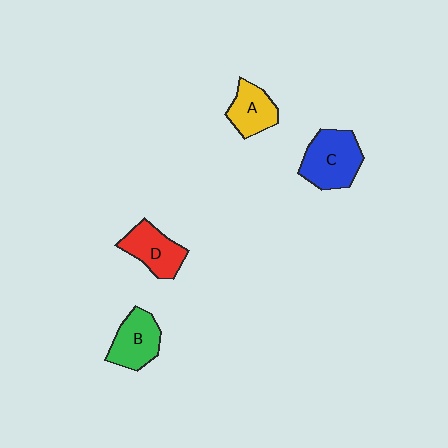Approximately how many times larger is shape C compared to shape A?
Approximately 1.5 times.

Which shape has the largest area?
Shape C (blue).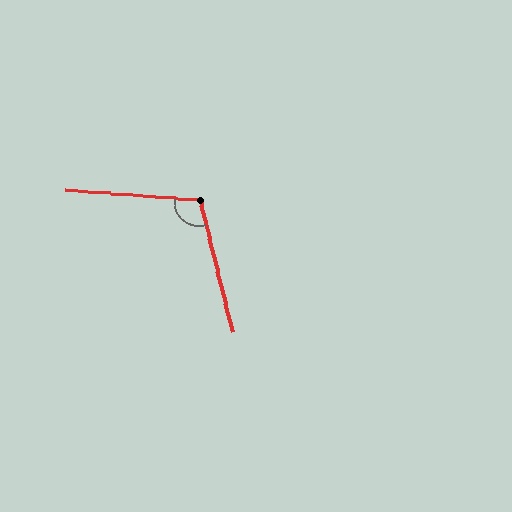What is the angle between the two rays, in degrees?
Approximately 108 degrees.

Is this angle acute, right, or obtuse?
It is obtuse.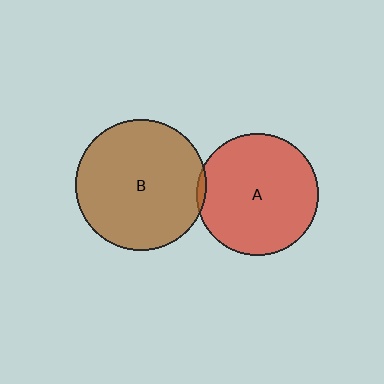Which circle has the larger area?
Circle B (brown).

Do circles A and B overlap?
Yes.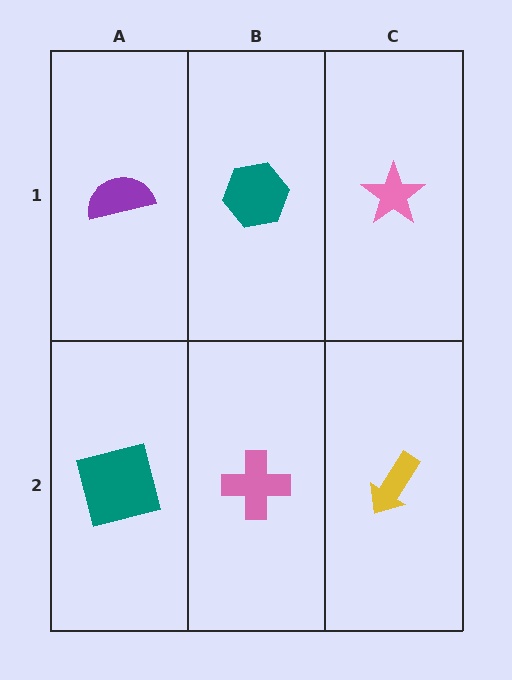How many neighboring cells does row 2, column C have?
2.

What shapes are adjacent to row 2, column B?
A teal hexagon (row 1, column B), a teal square (row 2, column A), a yellow arrow (row 2, column C).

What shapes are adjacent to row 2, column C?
A pink star (row 1, column C), a pink cross (row 2, column B).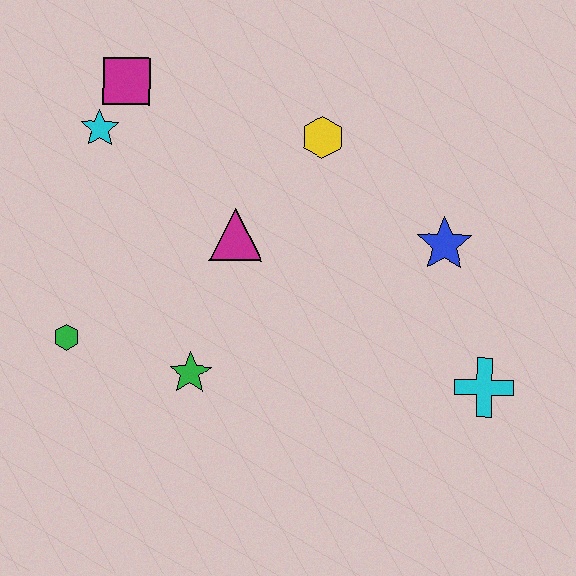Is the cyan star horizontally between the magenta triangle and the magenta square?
No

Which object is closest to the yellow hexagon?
The magenta triangle is closest to the yellow hexagon.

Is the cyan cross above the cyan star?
No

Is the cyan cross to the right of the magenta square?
Yes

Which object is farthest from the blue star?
The green hexagon is farthest from the blue star.